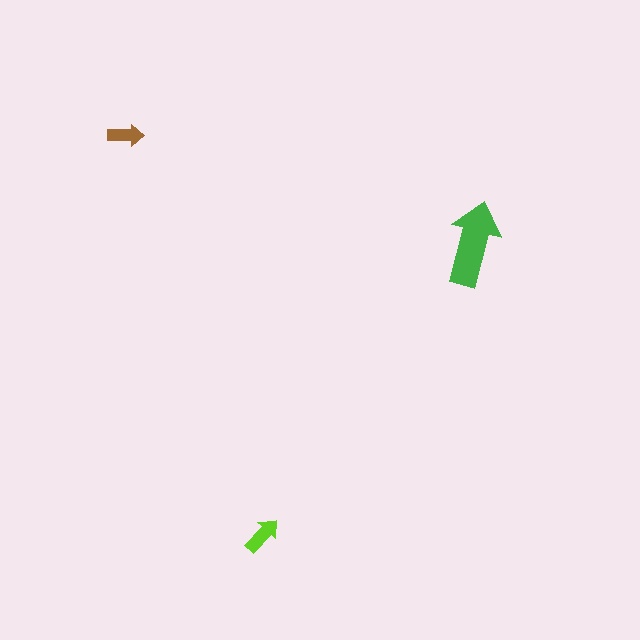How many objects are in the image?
There are 3 objects in the image.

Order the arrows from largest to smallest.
the green one, the lime one, the brown one.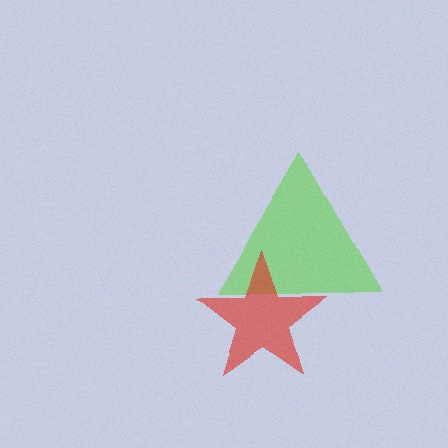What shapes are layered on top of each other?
The layered shapes are: a lime triangle, a red star.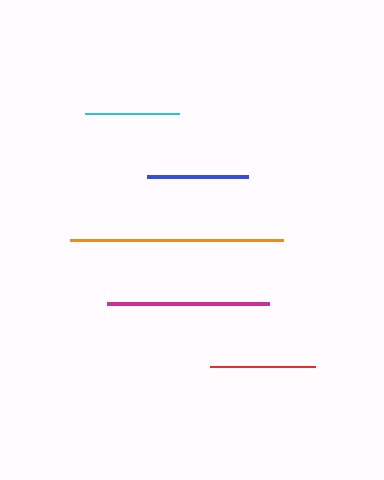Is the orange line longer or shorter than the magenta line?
The orange line is longer than the magenta line.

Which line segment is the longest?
The orange line is the longest at approximately 213 pixels.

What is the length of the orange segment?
The orange segment is approximately 213 pixels long.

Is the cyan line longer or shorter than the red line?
The red line is longer than the cyan line.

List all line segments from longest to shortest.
From longest to shortest: orange, magenta, red, blue, cyan.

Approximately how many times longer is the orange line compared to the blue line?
The orange line is approximately 2.1 times the length of the blue line.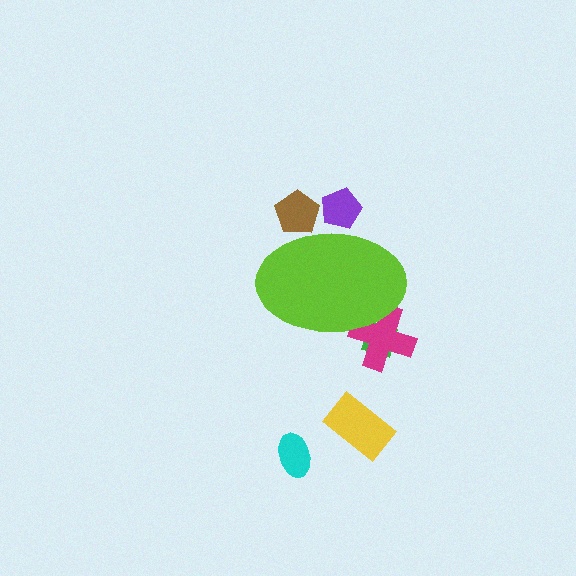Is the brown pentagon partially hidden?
Yes, the brown pentagon is partially hidden behind the lime ellipse.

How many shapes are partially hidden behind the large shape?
4 shapes are partially hidden.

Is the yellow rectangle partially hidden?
No, the yellow rectangle is fully visible.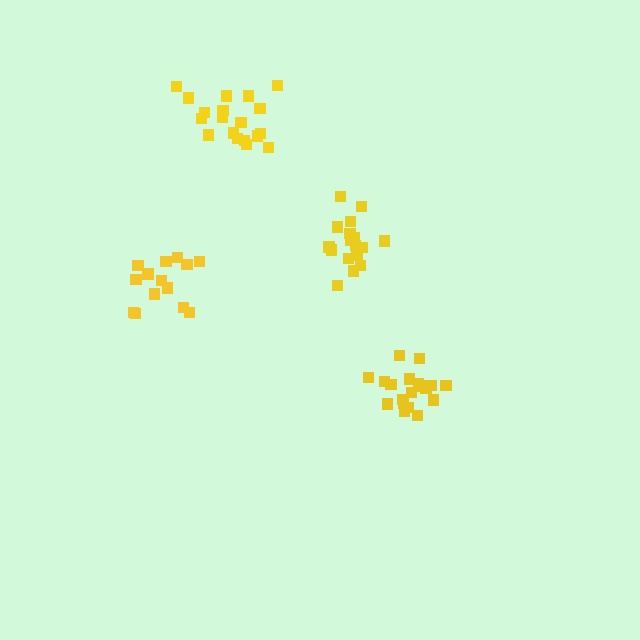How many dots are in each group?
Group 1: 17 dots, Group 2: 14 dots, Group 3: 20 dots, Group 4: 19 dots (70 total).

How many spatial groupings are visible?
There are 4 spatial groupings.